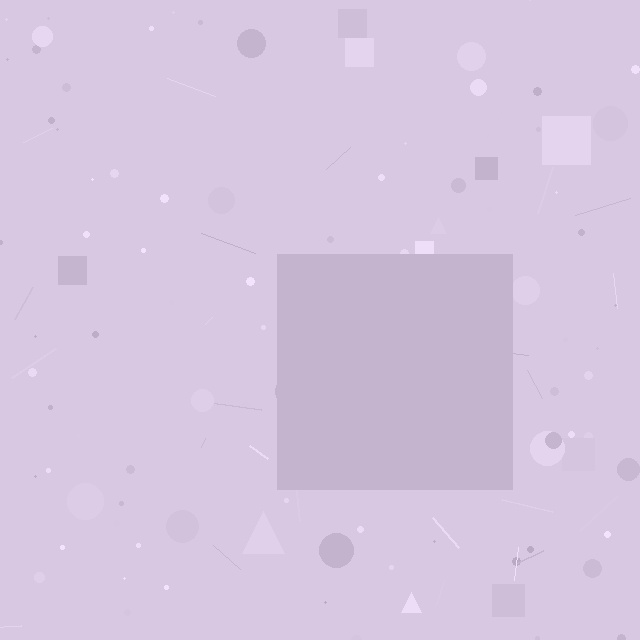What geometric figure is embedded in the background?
A square is embedded in the background.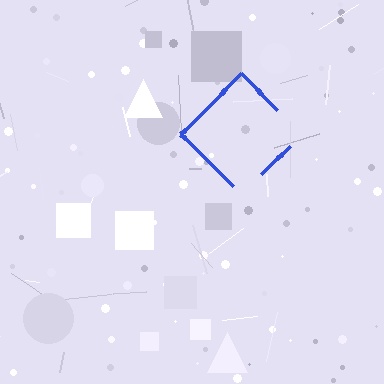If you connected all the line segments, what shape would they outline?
They would outline a diamond.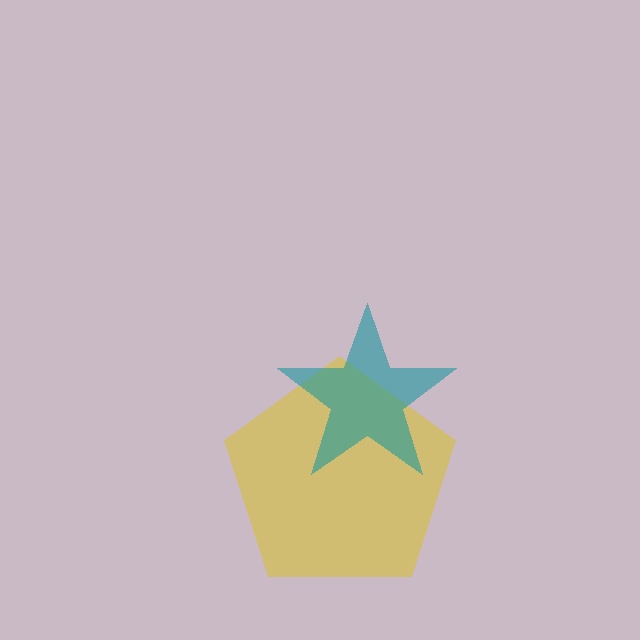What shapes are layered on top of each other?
The layered shapes are: a yellow pentagon, a teal star.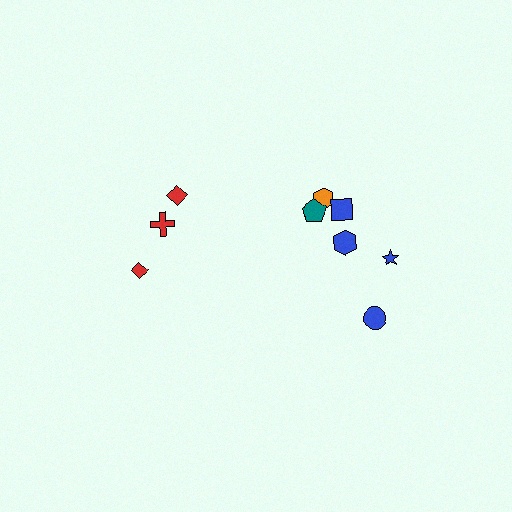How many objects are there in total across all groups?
There are 9 objects.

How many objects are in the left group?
There are 3 objects.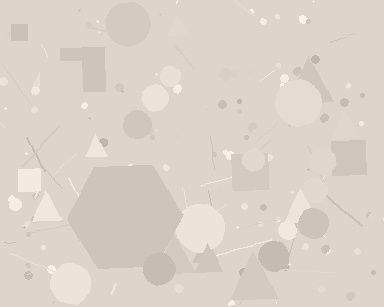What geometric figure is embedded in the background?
A hexagon is embedded in the background.